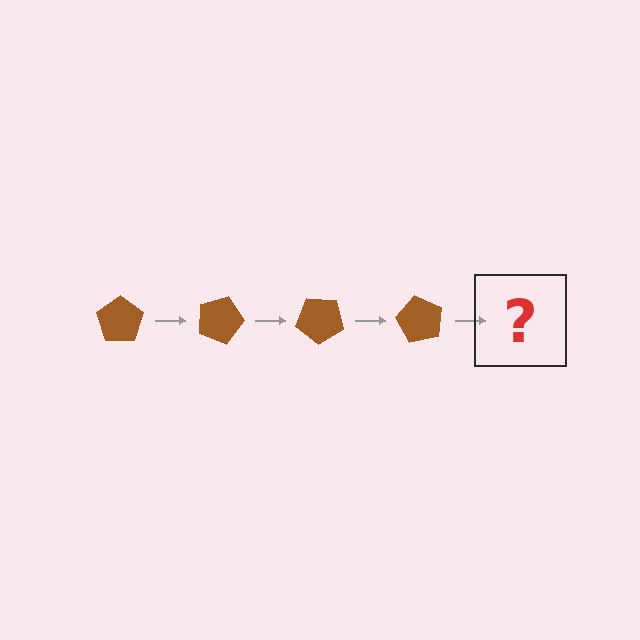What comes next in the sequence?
The next element should be a brown pentagon rotated 80 degrees.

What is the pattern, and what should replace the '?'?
The pattern is that the pentagon rotates 20 degrees each step. The '?' should be a brown pentagon rotated 80 degrees.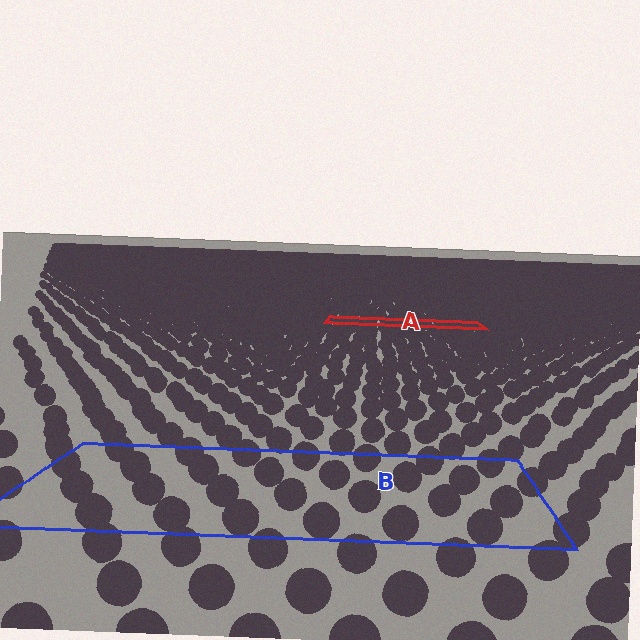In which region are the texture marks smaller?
The texture marks are smaller in region A, because it is farther away.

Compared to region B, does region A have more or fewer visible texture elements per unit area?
Region A has more texture elements per unit area — they are packed more densely because it is farther away.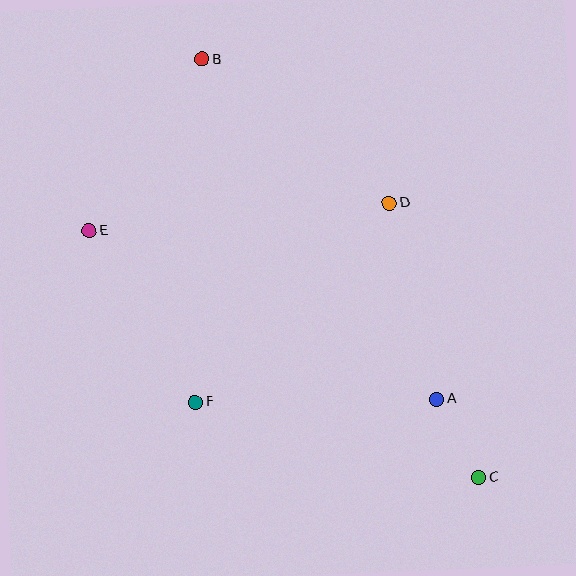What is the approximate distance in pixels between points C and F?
The distance between C and F is approximately 293 pixels.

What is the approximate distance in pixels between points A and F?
The distance between A and F is approximately 241 pixels.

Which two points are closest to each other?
Points A and C are closest to each other.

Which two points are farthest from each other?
Points B and C are farthest from each other.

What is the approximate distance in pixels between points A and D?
The distance between A and D is approximately 202 pixels.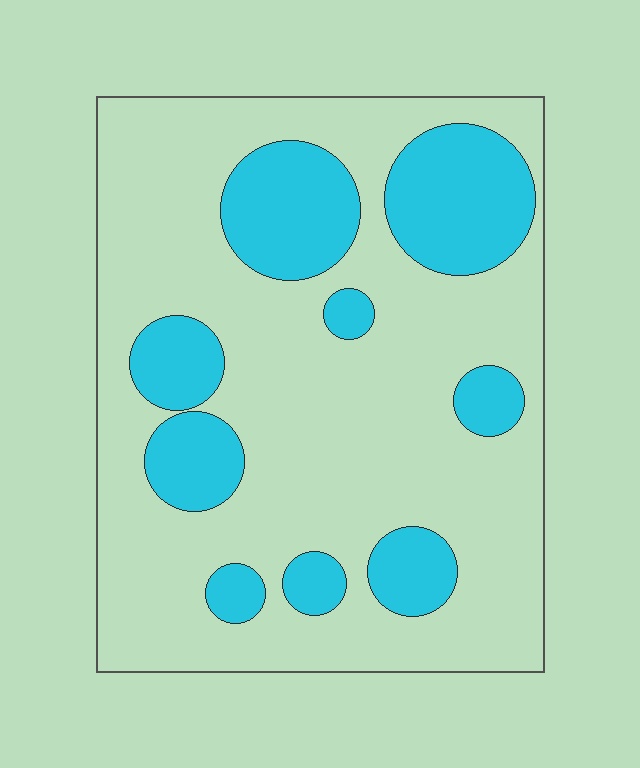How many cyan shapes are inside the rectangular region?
9.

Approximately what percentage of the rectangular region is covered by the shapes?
Approximately 25%.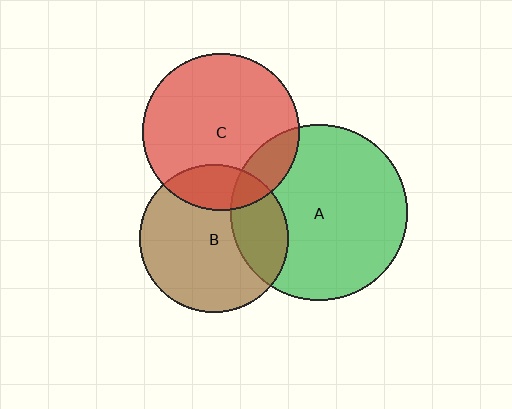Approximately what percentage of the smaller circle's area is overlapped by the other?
Approximately 25%.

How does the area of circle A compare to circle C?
Approximately 1.3 times.